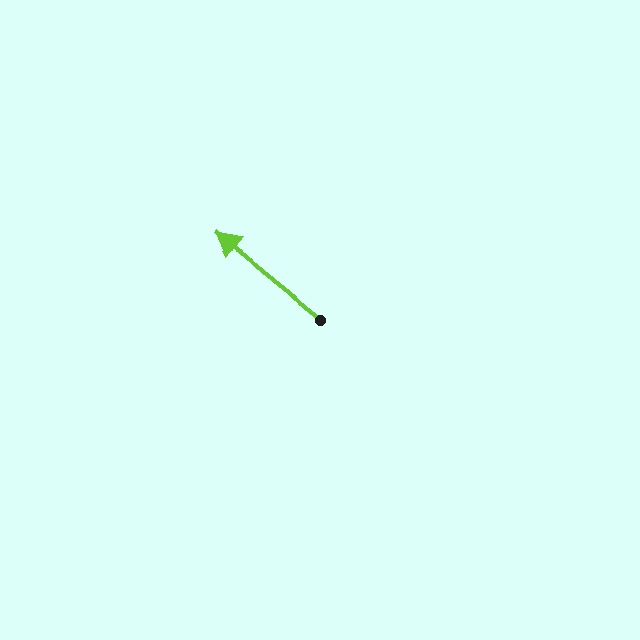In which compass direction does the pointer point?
Northwest.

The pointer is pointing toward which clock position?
Roughly 10 o'clock.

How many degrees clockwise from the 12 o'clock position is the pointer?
Approximately 309 degrees.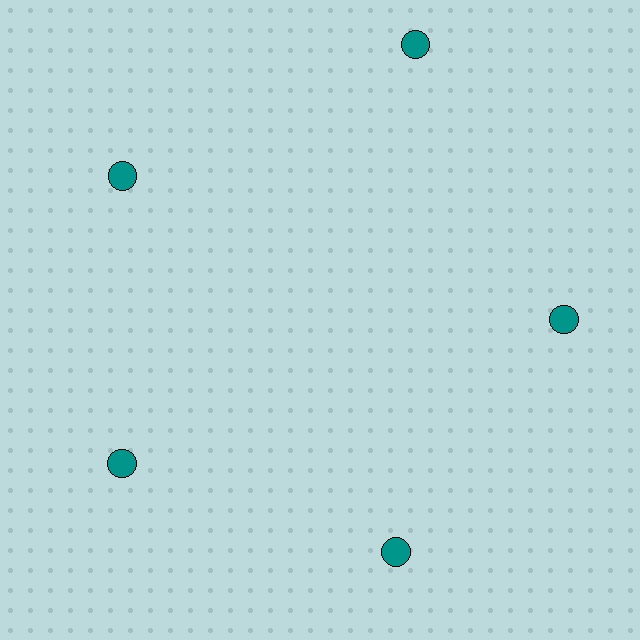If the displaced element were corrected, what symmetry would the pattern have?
It would have 5-fold rotational symmetry — the pattern would map onto itself every 72 degrees.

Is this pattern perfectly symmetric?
No. The 5 teal circles are arranged in a ring, but one element near the 1 o'clock position is pushed outward from the center, breaking the 5-fold rotational symmetry.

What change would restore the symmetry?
The symmetry would be restored by moving it inward, back onto the ring so that all 5 circles sit at equal angles and equal distance from the center.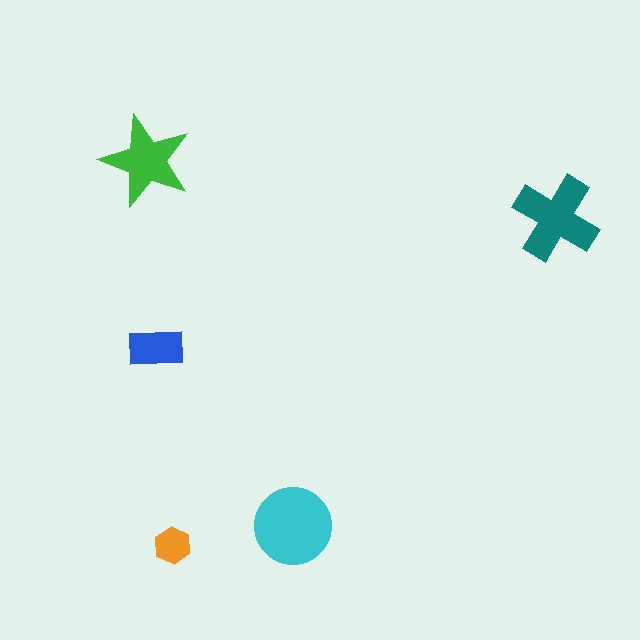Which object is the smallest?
The orange hexagon.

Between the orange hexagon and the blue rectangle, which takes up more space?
The blue rectangle.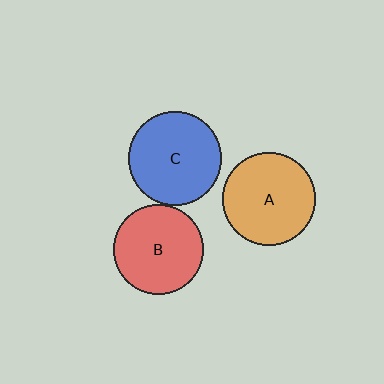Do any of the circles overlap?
No, none of the circles overlap.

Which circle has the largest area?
Circle C (blue).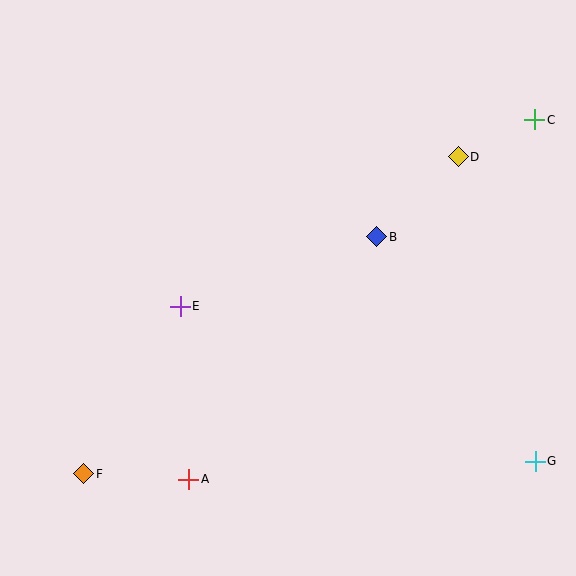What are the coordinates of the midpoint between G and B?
The midpoint between G and B is at (456, 349).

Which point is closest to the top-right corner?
Point C is closest to the top-right corner.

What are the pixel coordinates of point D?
Point D is at (458, 157).